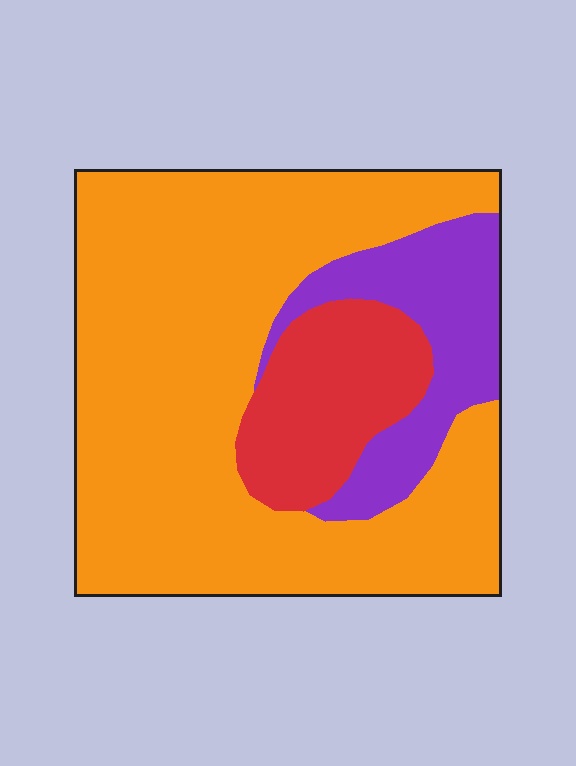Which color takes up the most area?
Orange, at roughly 70%.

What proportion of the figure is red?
Red covers 15% of the figure.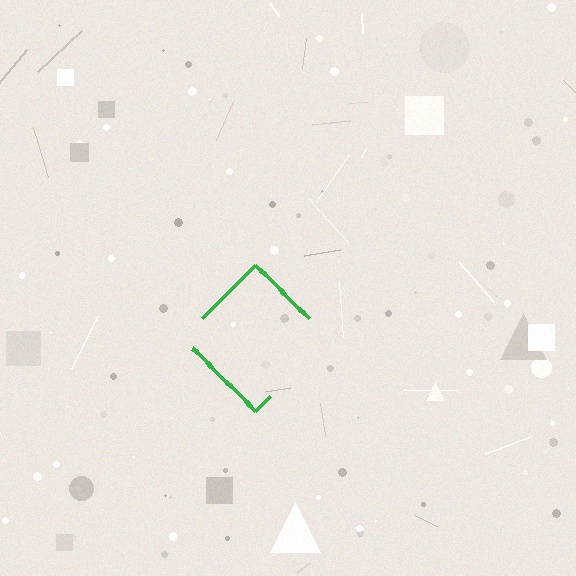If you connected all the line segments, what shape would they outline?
They would outline a diamond.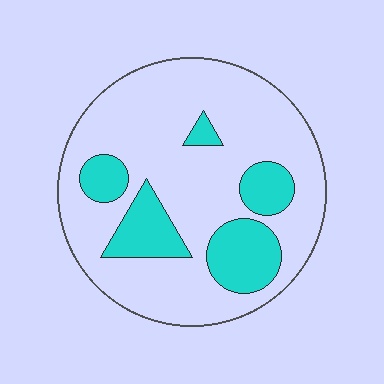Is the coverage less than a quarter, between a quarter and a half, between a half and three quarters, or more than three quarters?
Less than a quarter.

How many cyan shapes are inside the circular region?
5.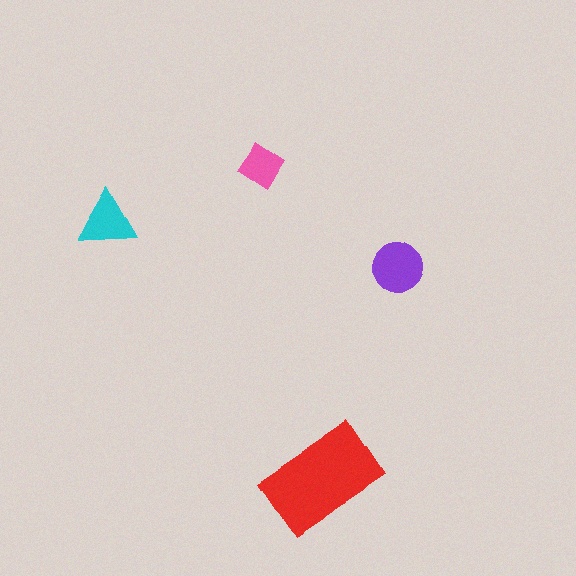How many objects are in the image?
There are 4 objects in the image.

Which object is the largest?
The red rectangle.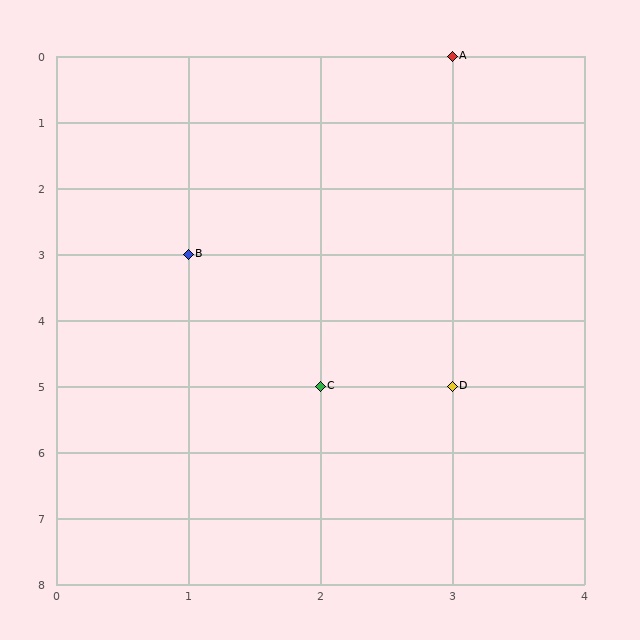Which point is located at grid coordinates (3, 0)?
Point A is at (3, 0).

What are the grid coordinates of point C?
Point C is at grid coordinates (2, 5).